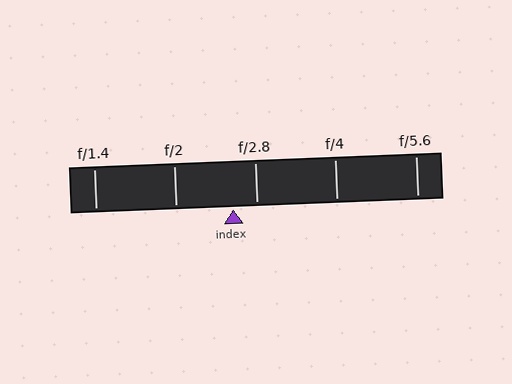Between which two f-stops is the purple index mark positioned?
The index mark is between f/2 and f/2.8.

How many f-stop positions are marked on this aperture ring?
There are 5 f-stop positions marked.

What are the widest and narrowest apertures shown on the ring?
The widest aperture shown is f/1.4 and the narrowest is f/5.6.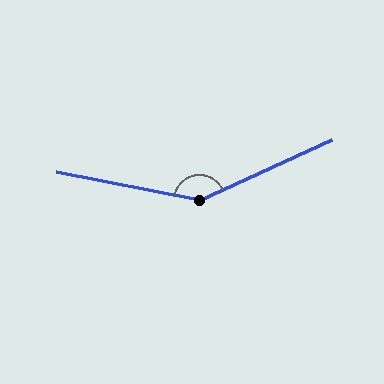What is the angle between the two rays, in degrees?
Approximately 144 degrees.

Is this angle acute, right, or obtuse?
It is obtuse.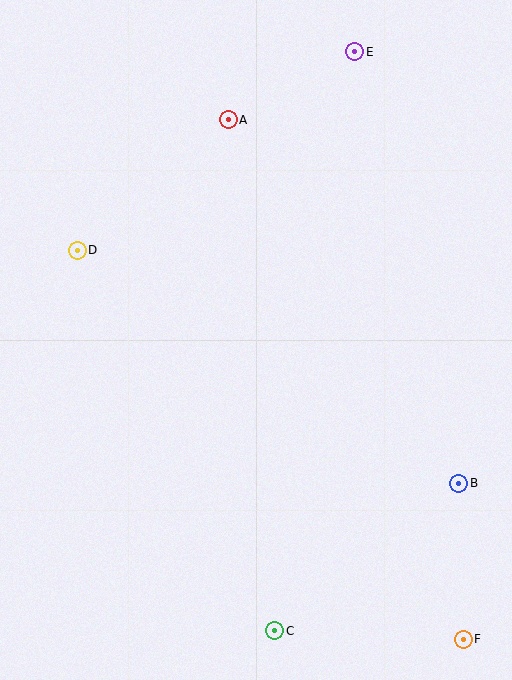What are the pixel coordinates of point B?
Point B is at (459, 483).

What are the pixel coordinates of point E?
Point E is at (355, 52).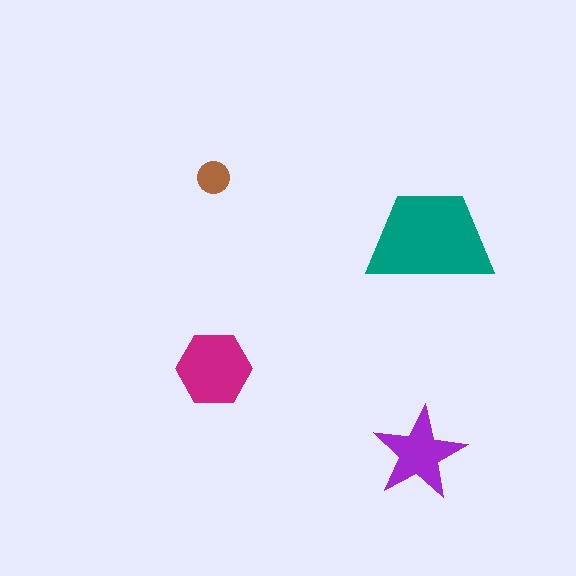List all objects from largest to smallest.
The teal trapezoid, the magenta hexagon, the purple star, the brown circle.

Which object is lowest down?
The purple star is bottommost.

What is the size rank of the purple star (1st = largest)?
3rd.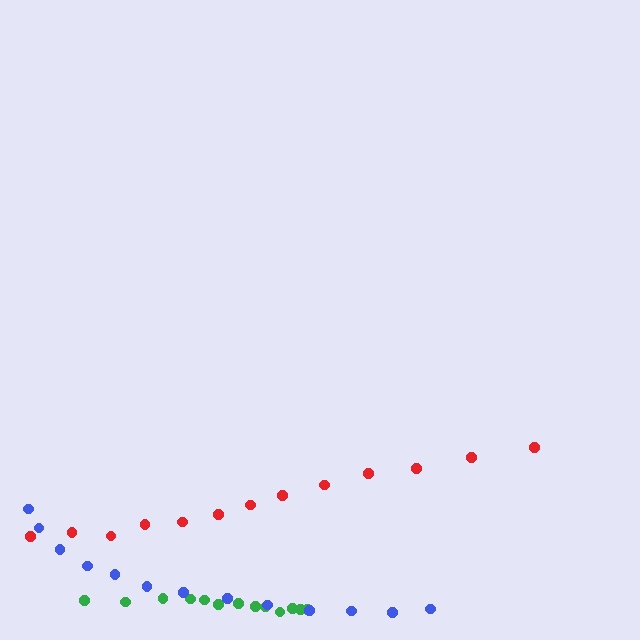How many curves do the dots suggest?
There are 3 distinct paths.